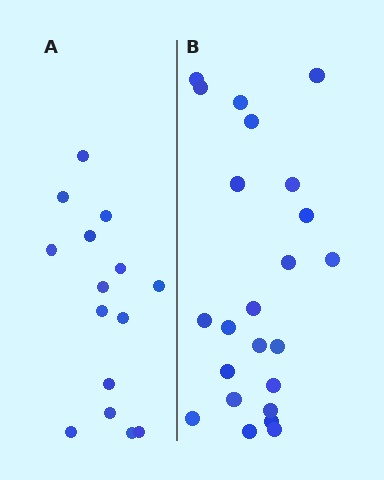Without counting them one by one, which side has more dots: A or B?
Region B (the right region) has more dots.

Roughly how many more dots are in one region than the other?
Region B has roughly 8 or so more dots than region A.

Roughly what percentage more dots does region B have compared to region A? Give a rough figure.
About 55% more.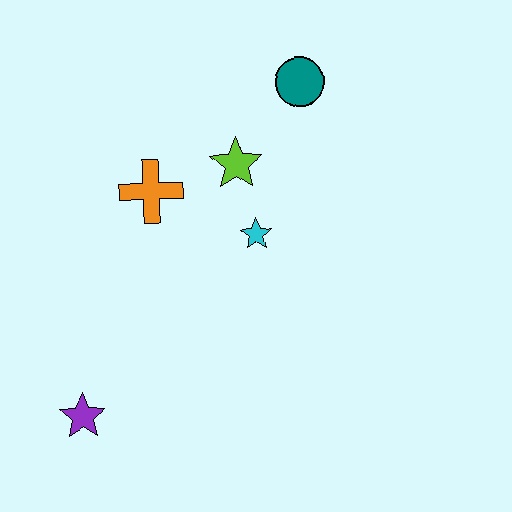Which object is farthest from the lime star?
The purple star is farthest from the lime star.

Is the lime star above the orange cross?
Yes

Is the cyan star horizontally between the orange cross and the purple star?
No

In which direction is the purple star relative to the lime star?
The purple star is below the lime star.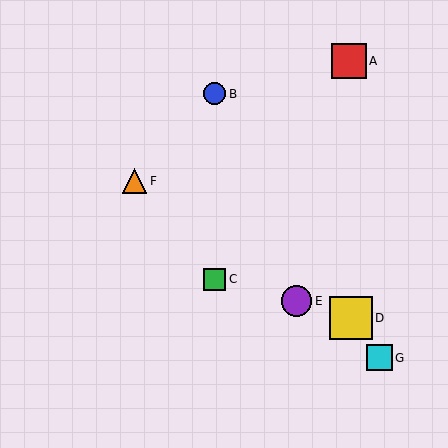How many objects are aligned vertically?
2 objects (B, C) are aligned vertically.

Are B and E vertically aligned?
No, B is at x≈214 and E is at x≈296.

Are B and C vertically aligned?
Yes, both are at x≈214.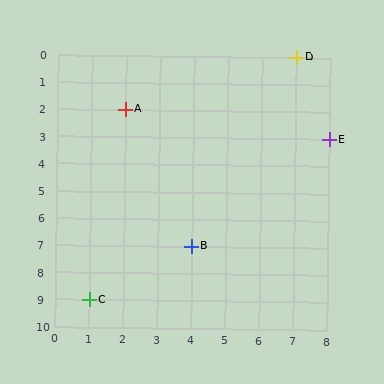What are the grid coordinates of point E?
Point E is at grid coordinates (8, 3).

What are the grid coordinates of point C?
Point C is at grid coordinates (1, 9).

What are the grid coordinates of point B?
Point B is at grid coordinates (4, 7).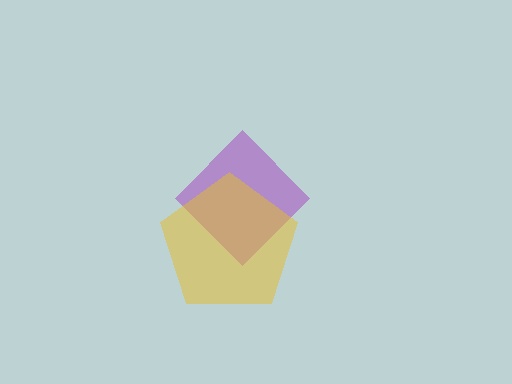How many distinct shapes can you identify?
There are 2 distinct shapes: a purple diamond, a yellow pentagon.